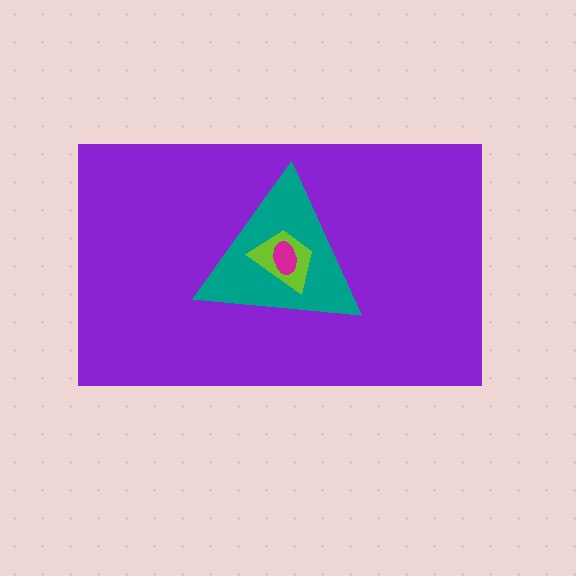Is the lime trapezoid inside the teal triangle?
Yes.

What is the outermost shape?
The purple rectangle.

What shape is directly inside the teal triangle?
The lime trapezoid.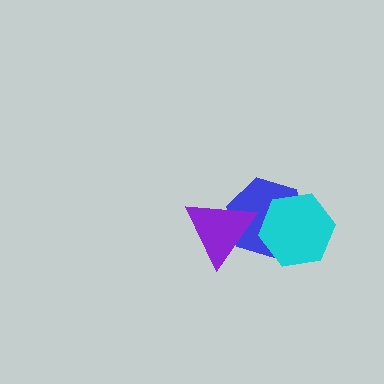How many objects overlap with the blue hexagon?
2 objects overlap with the blue hexagon.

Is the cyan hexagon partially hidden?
No, no other shape covers it.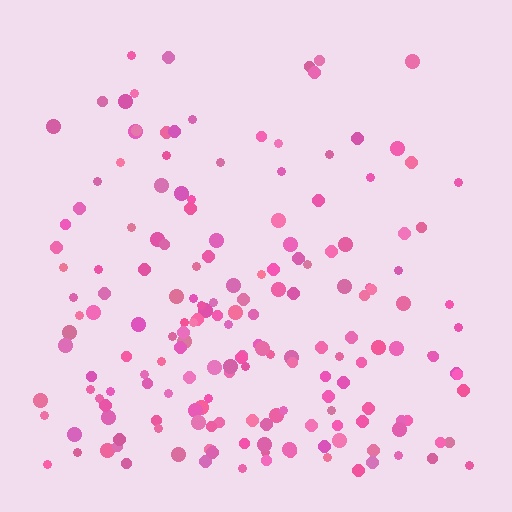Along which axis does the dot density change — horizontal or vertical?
Vertical.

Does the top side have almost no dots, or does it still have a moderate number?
Still a moderate number, just noticeably fewer than the bottom.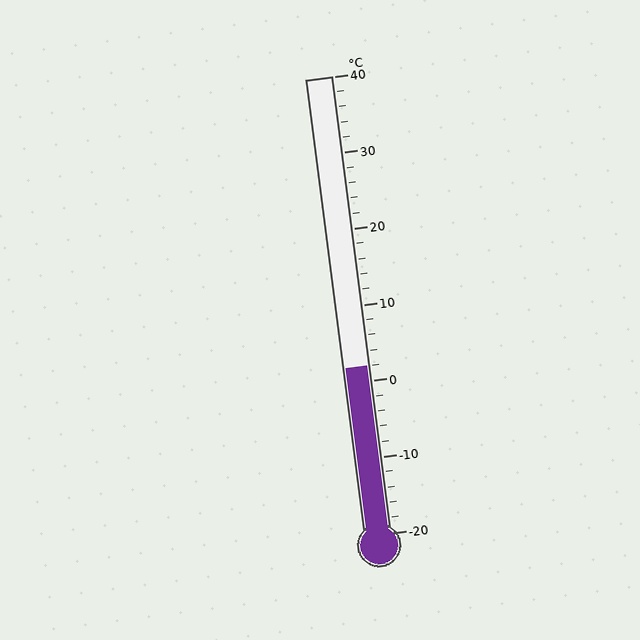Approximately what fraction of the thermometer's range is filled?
The thermometer is filled to approximately 35% of its range.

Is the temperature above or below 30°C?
The temperature is below 30°C.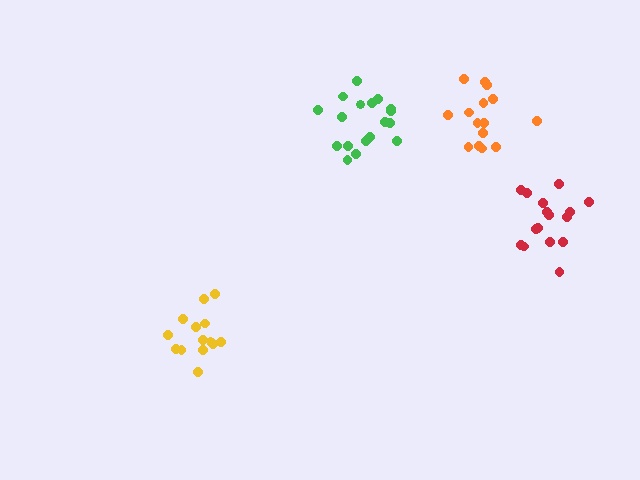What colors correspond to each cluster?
The clusters are colored: orange, red, yellow, green.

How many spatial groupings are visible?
There are 4 spatial groupings.